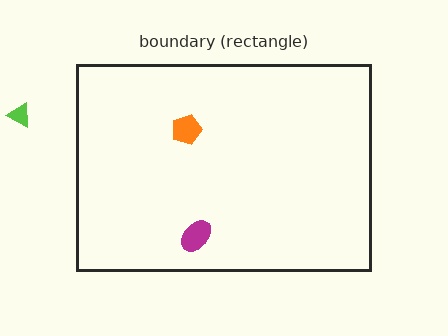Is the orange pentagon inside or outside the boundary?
Inside.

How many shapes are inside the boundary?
2 inside, 1 outside.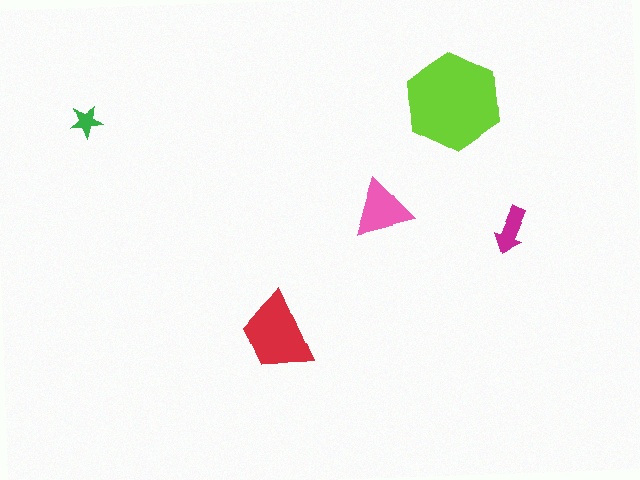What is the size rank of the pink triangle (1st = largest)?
3rd.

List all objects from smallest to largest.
The green star, the magenta arrow, the pink triangle, the red trapezoid, the lime hexagon.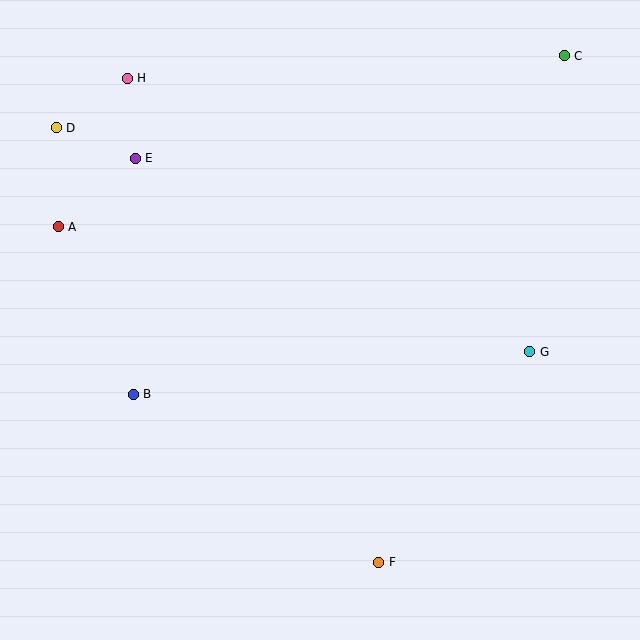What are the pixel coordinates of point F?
Point F is at (379, 562).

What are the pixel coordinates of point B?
Point B is at (133, 394).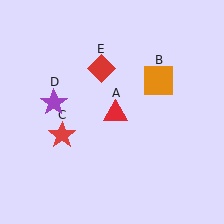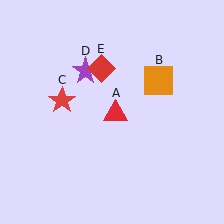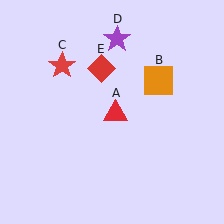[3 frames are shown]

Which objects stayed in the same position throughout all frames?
Red triangle (object A) and orange square (object B) and red diamond (object E) remained stationary.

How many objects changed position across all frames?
2 objects changed position: red star (object C), purple star (object D).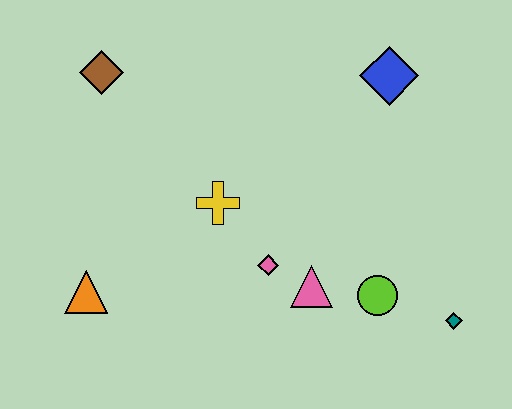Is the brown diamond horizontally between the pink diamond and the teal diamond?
No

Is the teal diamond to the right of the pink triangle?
Yes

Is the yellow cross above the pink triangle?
Yes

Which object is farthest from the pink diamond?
The brown diamond is farthest from the pink diamond.